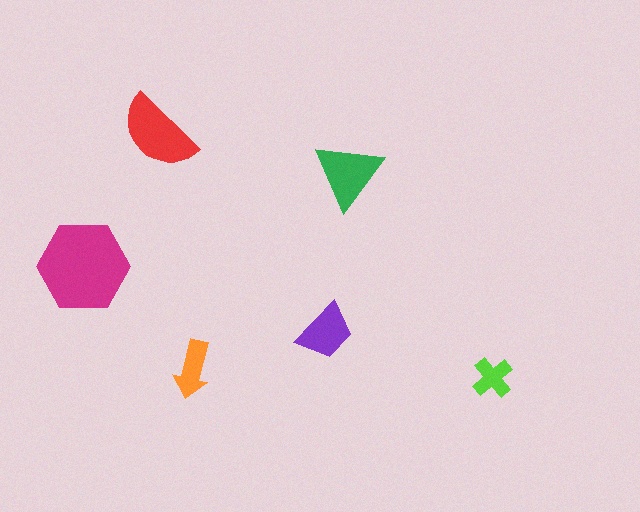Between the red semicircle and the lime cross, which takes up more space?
The red semicircle.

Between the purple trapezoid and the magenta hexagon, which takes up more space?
The magenta hexagon.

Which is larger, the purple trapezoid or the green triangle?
The green triangle.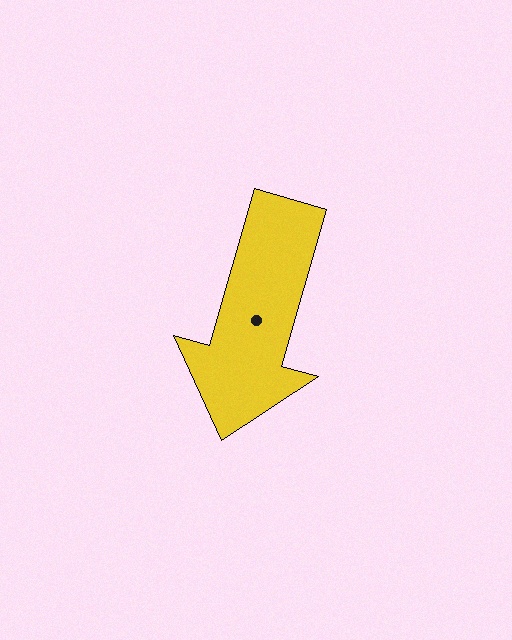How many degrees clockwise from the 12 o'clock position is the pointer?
Approximately 196 degrees.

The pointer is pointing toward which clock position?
Roughly 7 o'clock.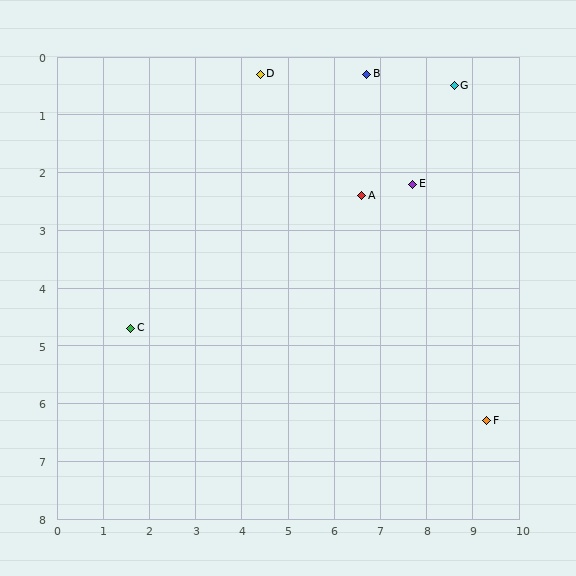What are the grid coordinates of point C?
Point C is at approximately (1.6, 4.7).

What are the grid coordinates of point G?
Point G is at approximately (8.6, 0.5).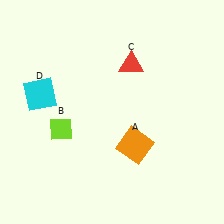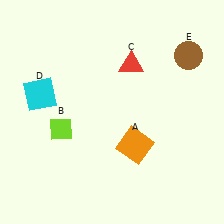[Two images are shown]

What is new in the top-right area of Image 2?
A brown circle (E) was added in the top-right area of Image 2.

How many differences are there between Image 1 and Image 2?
There is 1 difference between the two images.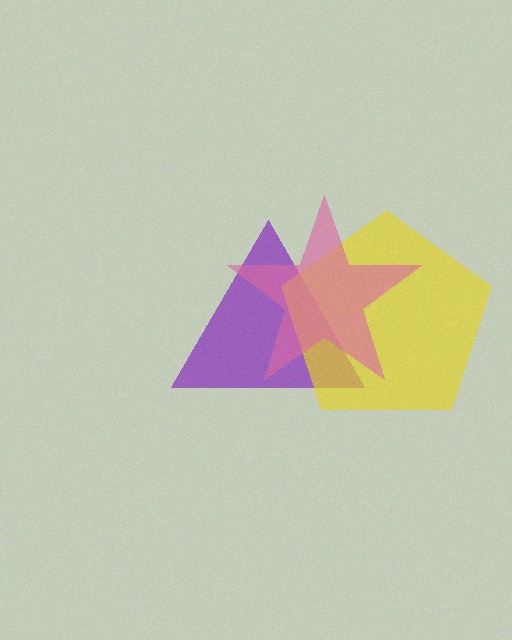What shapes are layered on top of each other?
The layered shapes are: a purple triangle, a yellow pentagon, a pink star.